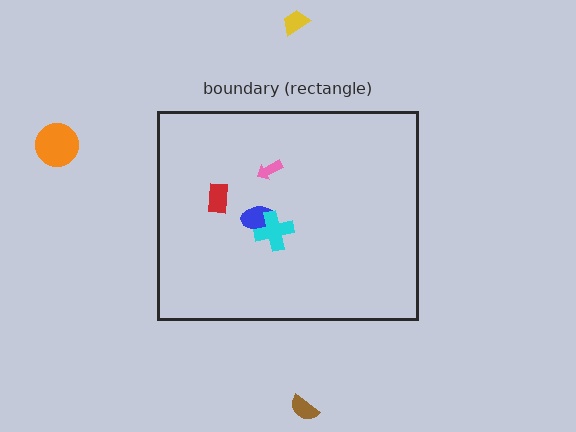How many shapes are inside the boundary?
4 inside, 3 outside.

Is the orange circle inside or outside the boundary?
Outside.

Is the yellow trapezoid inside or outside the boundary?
Outside.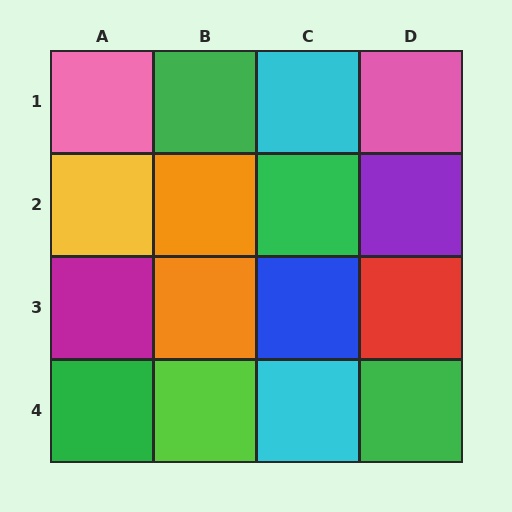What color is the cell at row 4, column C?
Cyan.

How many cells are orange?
2 cells are orange.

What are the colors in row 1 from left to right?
Pink, green, cyan, pink.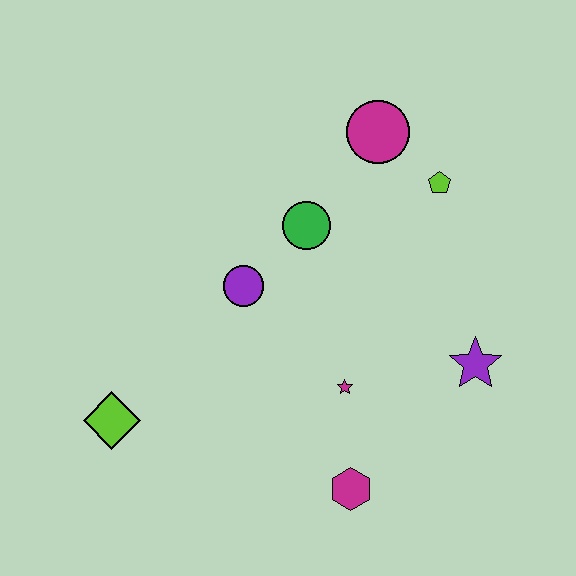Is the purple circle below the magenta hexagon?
No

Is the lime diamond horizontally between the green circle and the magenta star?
No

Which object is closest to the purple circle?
The green circle is closest to the purple circle.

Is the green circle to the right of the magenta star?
No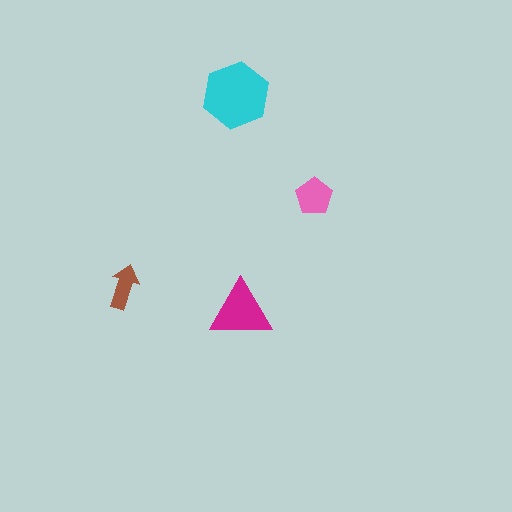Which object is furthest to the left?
The brown arrow is leftmost.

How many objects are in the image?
There are 4 objects in the image.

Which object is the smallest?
The brown arrow.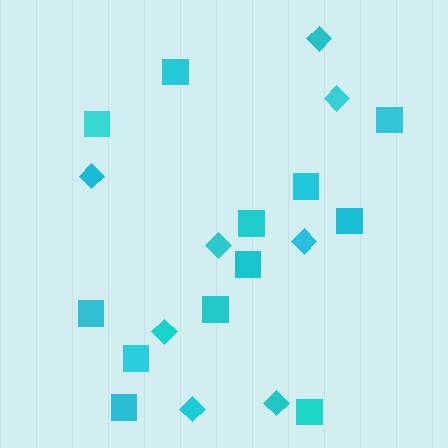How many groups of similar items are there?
There are 2 groups: one group of diamonds (8) and one group of squares (12).